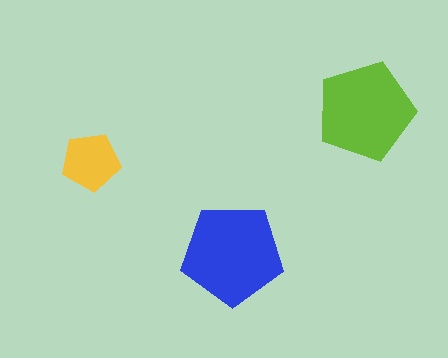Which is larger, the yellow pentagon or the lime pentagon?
The lime one.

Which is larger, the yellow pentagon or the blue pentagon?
The blue one.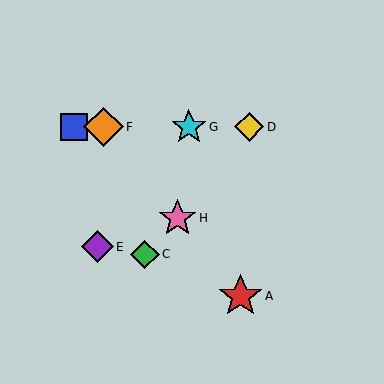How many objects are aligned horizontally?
4 objects (B, D, F, G) are aligned horizontally.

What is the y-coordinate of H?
Object H is at y≈218.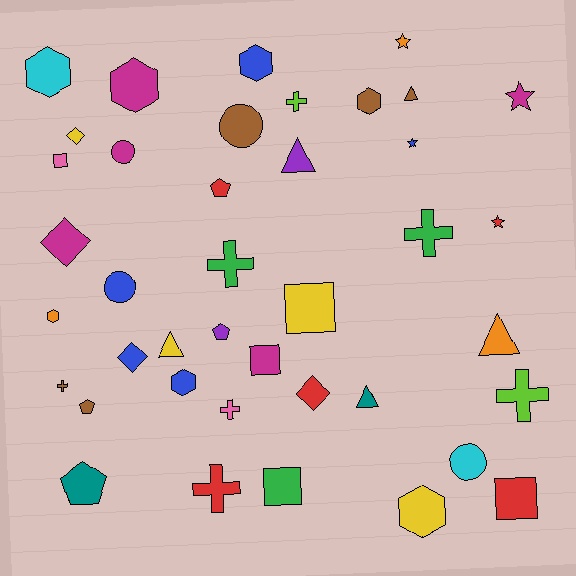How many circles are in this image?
There are 4 circles.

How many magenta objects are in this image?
There are 5 magenta objects.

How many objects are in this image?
There are 40 objects.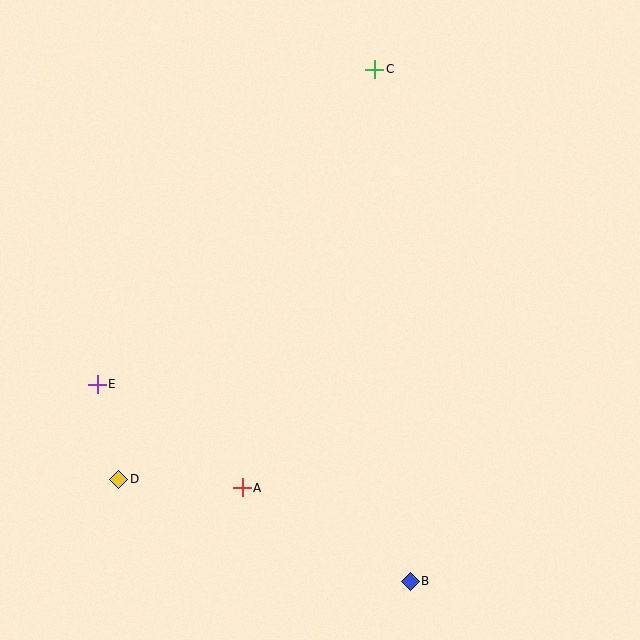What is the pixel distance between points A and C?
The distance between A and C is 439 pixels.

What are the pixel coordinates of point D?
Point D is at (118, 479).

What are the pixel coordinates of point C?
Point C is at (375, 69).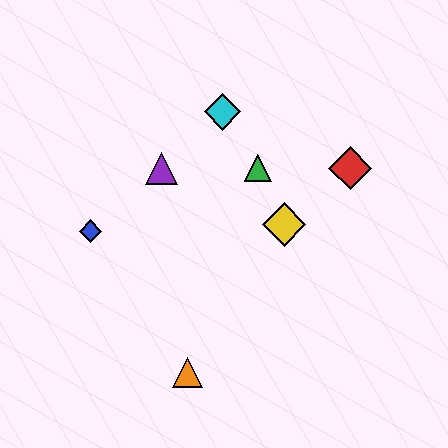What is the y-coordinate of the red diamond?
The red diamond is at y≈168.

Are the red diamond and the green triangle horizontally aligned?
Yes, both are at y≈168.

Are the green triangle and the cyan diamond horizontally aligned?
No, the green triangle is at y≈168 and the cyan diamond is at y≈112.